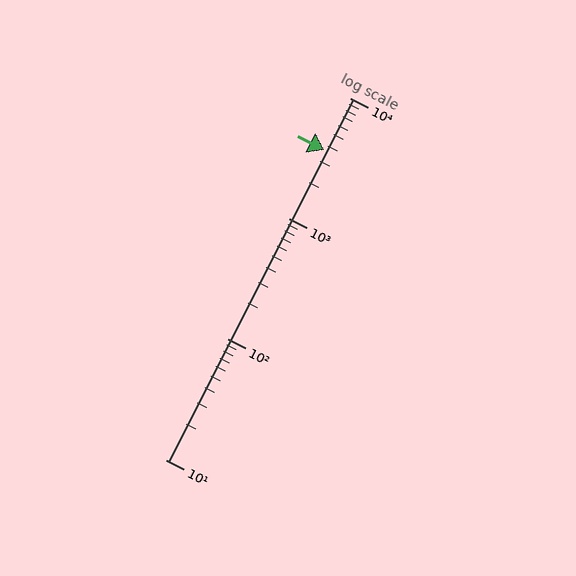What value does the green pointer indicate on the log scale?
The pointer indicates approximately 3700.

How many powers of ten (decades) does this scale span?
The scale spans 3 decades, from 10 to 10000.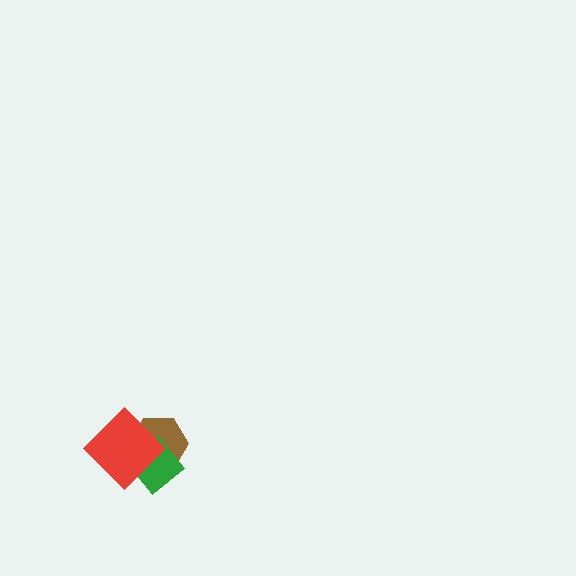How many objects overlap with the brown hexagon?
2 objects overlap with the brown hexagon.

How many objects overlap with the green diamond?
2 objects overlap with the green diamond.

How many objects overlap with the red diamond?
2 objects overlap with the red diamond.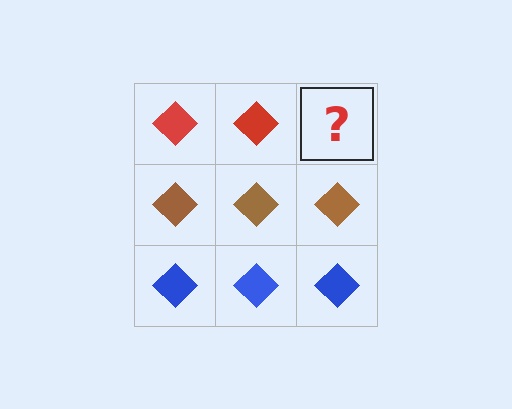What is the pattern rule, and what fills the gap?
The rule is that each row has a consistent color. The gap should be filled with a red diamond.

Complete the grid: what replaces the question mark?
The question mark should be replaced with a red diamond.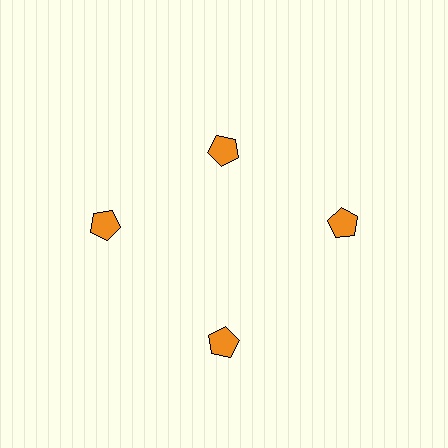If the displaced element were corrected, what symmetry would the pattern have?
It would have 4-fold rotational symmetry — the pattern would map onto itself every 90 degrees.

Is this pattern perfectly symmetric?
No. The 4 orange pentagons are arranged in a ring, but one element near the 12 o'clock position is pulled inward toward the center, breaking the 4-fold rotational symmetry.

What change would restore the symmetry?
The symmetry would be restored by moving it outward, back onto the ring so that all 4 pentagons sit at equal angles and equal distance from the center.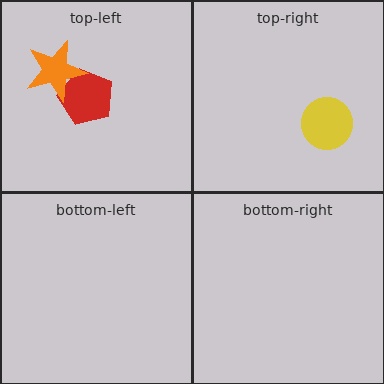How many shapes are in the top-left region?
2.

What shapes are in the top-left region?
The red pentagon, the orange star.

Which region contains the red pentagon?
The top-left region.